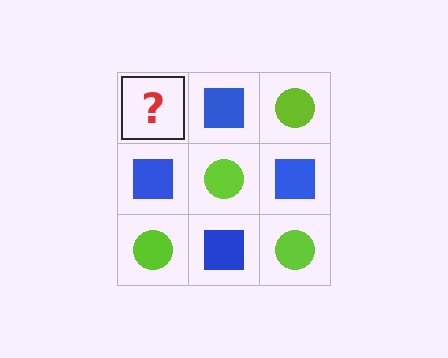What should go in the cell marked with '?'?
The missing cell should contain a lime circle.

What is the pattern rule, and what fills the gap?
The rule is that it alternates lime circle and blue square in a checkerboard pattern. The gap should be filled with a lime circle.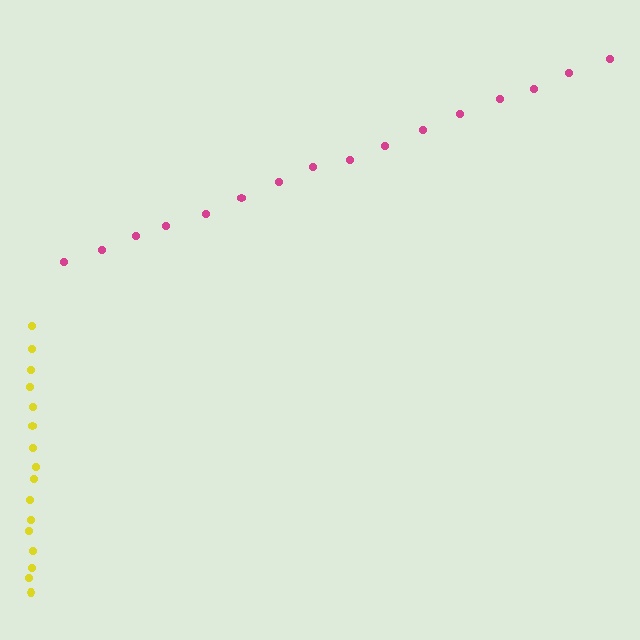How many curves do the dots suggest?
There are 2 distinct paths.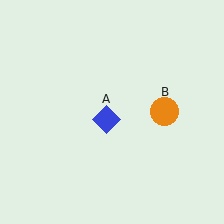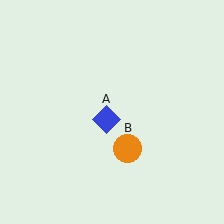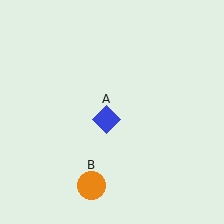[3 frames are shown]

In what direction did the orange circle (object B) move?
The orange circle (object B) moved down and to the left.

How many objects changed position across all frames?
1 object changed position: orange circle (object B).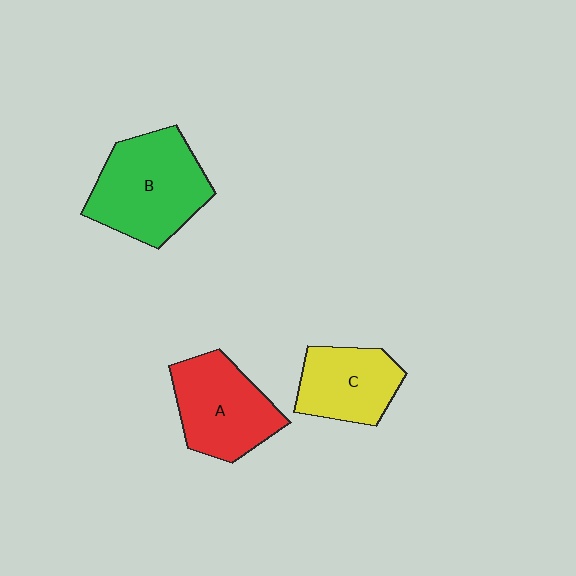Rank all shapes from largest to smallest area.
From largest to smallest: B (green), A (red), C (yellow).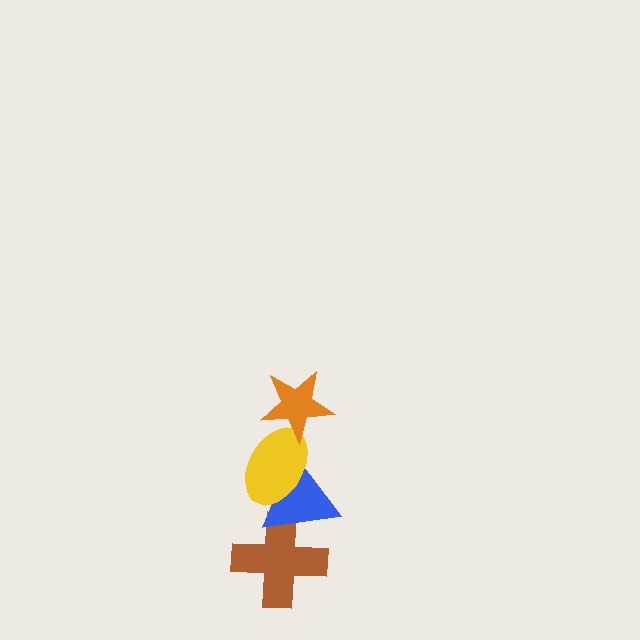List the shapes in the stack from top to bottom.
From top to bottom: the orange star, the yellow ellipse, the blue triangle, the brown cross.